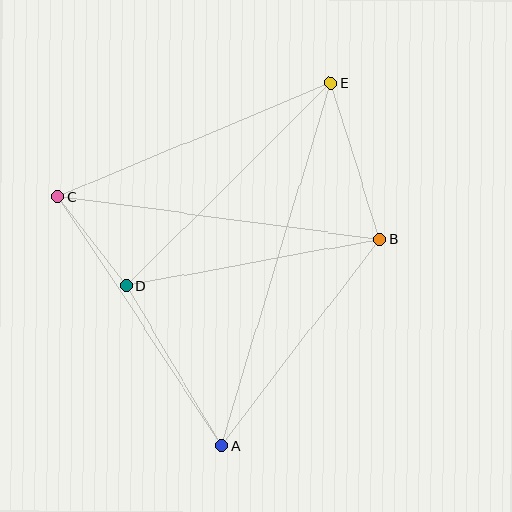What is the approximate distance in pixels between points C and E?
The distance between C and E is approximately 296 pixels.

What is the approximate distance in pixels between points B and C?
The distance between B and C is approximately 324 pixels.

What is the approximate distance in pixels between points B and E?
The distance between B and E is approximately 164 pixels.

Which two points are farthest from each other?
Points A and E are farthest from each other.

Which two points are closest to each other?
Points C and D are closest to each other.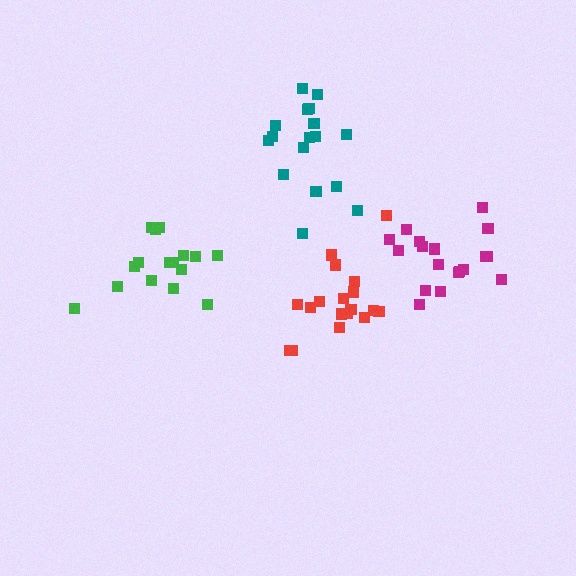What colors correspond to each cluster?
The clusters are colored: magenta, red, green, teal.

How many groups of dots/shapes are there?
There are 4 groups.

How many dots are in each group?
Group 1: 18 dots, Group 2: 18 dots, Group 3: 16 dots, Group 4: 17 dots (69 total).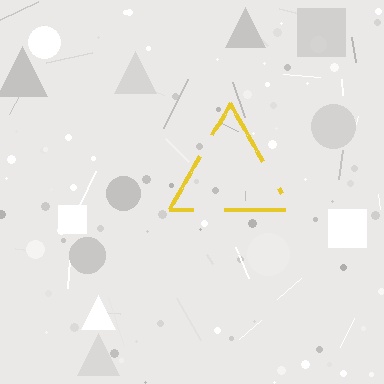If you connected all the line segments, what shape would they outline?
They would outline a triangle.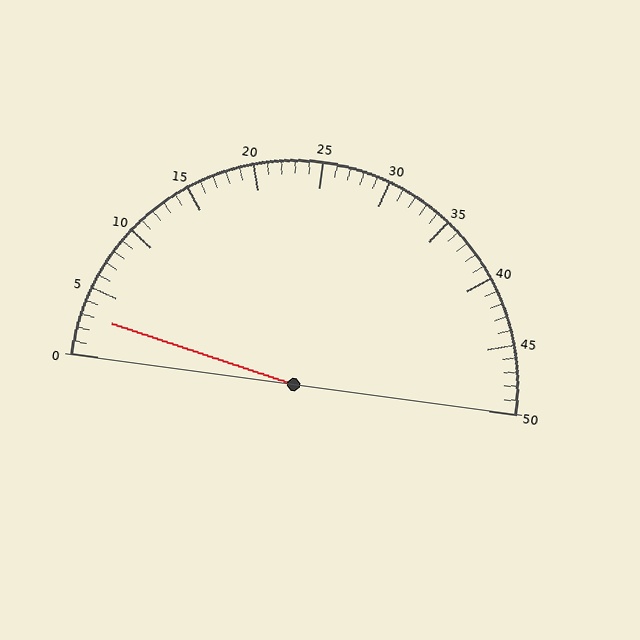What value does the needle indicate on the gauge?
The needle indicates approximately 3.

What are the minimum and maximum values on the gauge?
The gauge ranges from 0 to 50.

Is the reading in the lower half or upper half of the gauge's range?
The reading is in the lower half of the range (0 to 50).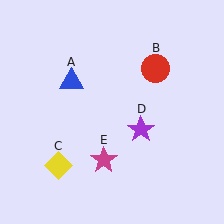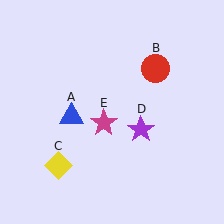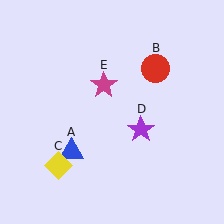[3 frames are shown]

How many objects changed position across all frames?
2 objects changed position: blue triangle (object A), magenta star (object E).